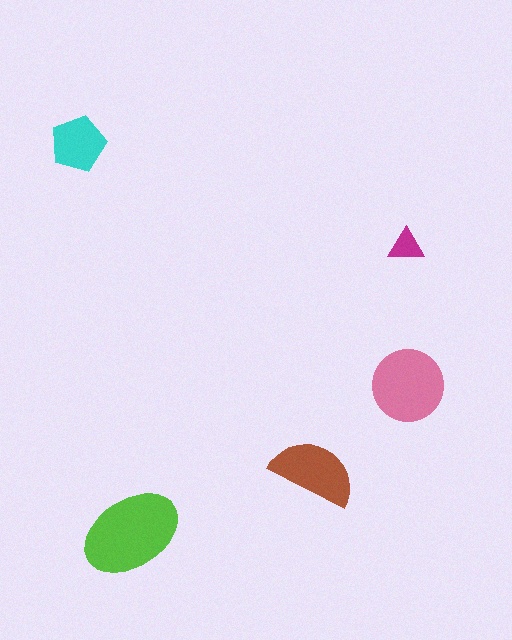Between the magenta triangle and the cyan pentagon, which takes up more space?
The cyan pentagon.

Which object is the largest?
The lime ellipse.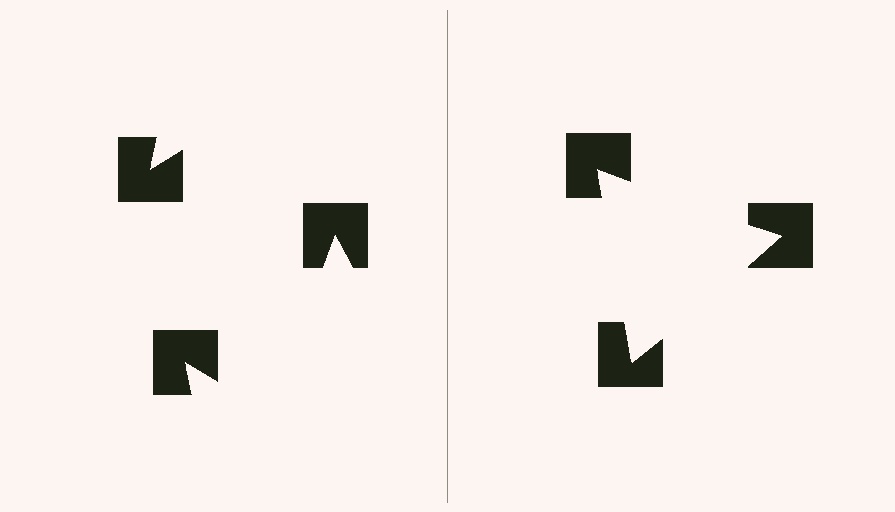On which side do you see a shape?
An illusory triangle appears on the right side. On the left side the wedge cuts are rotated, so no coherent shape forms.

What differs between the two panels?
The notched squares are positioned identically on both sides; only the wedge orientations differ. On the right they align to a triangle; on the left they are misaligned.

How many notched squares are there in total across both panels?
6 — 3 on each side.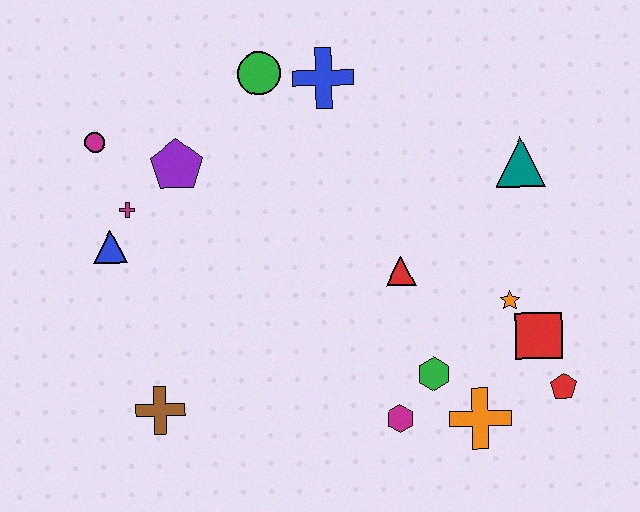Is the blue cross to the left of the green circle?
No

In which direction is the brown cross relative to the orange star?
The brown cross is to the left of the orange star.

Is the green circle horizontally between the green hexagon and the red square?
No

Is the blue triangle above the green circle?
No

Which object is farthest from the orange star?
The magenta circle is farthest from the orange star.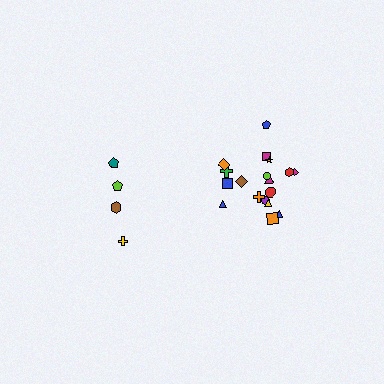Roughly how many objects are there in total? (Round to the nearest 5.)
Roughly 20 objects in total.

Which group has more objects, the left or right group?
The right group.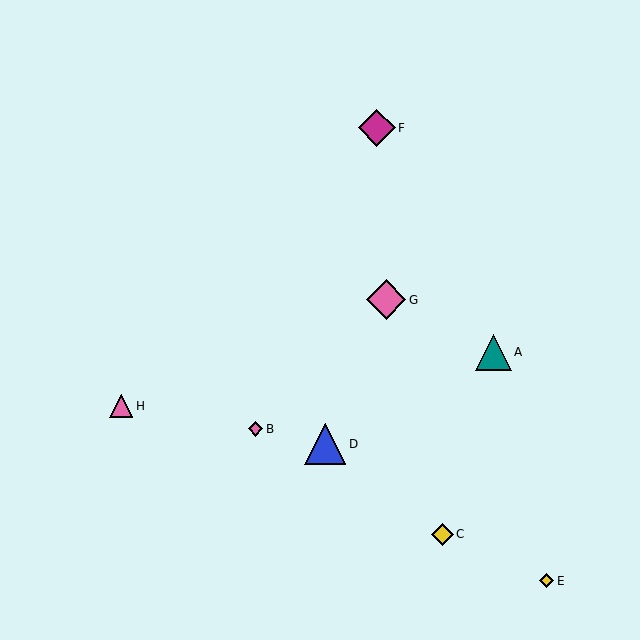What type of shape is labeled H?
Shape H is a pink triangle.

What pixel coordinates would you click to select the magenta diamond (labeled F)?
Click at (377, 128) to select the magenta diamond F.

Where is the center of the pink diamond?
The center of the pink diamond is at (386, 300).